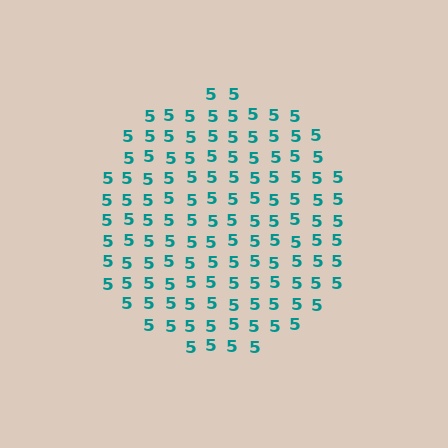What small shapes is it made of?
It is made of small digit 5's.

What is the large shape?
The large shape is a circle.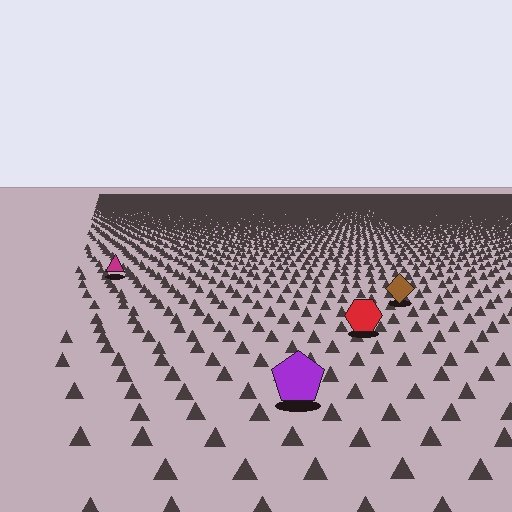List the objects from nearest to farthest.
From nearest to farthest: the purple pentagon, the red hexagon, the brown diamond, the magenta triangle.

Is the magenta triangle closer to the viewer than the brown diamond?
No. The brown diamond is closer — you can tell from the texture gradient: the ground texture is coarser near it.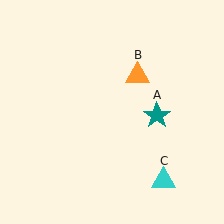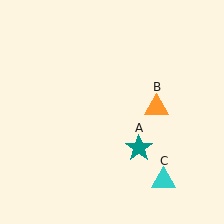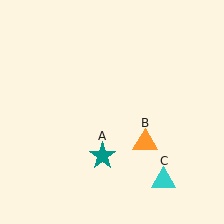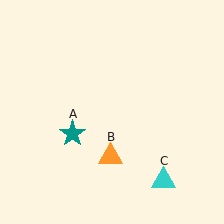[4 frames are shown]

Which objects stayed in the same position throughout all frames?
Cyan triangle (object C) remained stationary.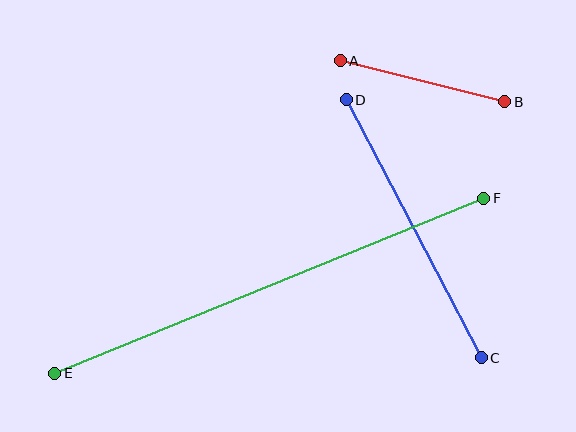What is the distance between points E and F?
The distance is approximately 464 pixels.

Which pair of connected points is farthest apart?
Points E and F are farthest apart.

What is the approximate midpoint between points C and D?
The midpoint is at approximately (414, 229) pixels.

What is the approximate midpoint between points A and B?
The midpoint is at approximately (423, 81) pixels.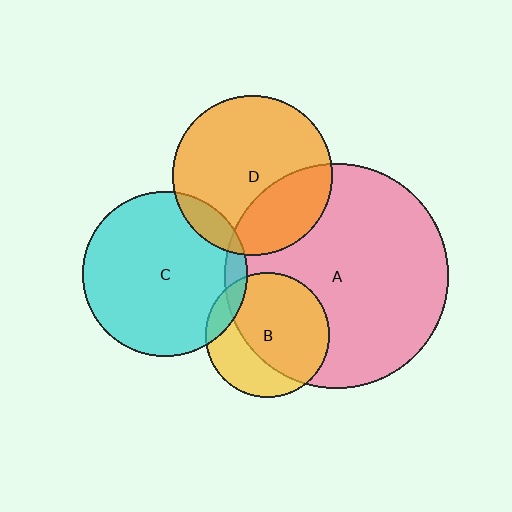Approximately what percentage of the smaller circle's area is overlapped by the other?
Approximately 30%.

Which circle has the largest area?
Circle A (pink).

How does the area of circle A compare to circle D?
Approximately 2.0 times.